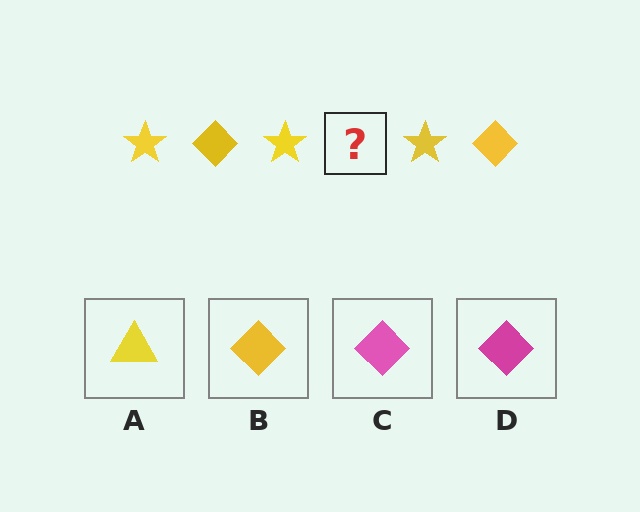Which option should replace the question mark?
Option B.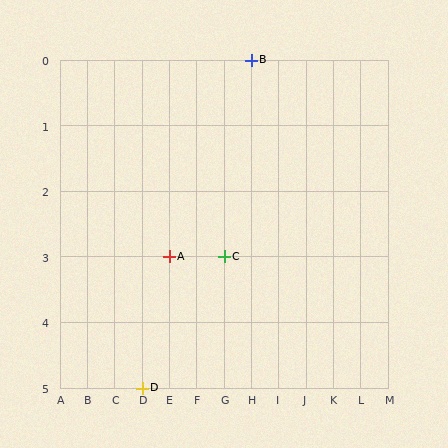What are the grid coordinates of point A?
Point A is at grid coordinates (E, 3).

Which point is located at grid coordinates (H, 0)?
Point B is at (H, 0).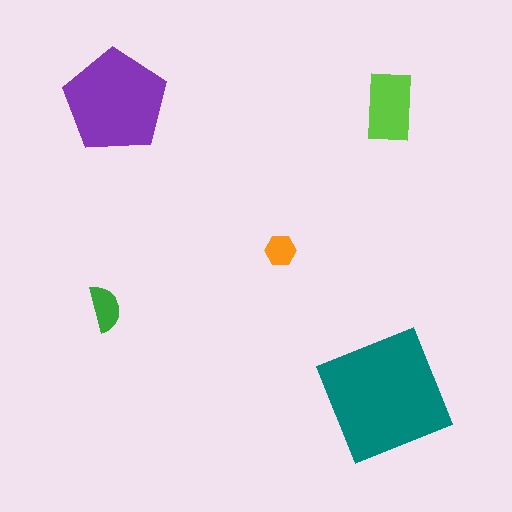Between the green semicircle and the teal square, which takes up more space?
The teal square.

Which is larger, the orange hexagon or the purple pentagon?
The purple pentagon.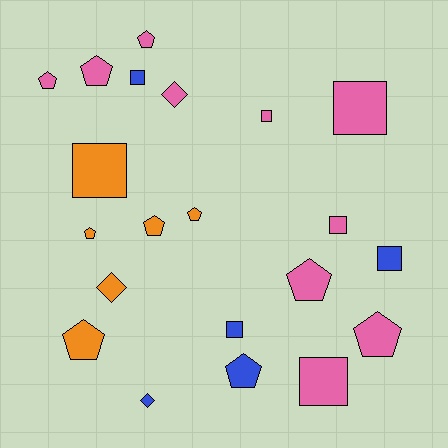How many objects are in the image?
There are 21 objects.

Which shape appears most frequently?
Pentagon, with 10 objects.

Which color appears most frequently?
Pink, with 10 objects.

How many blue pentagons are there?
There is 1 blue pentagon.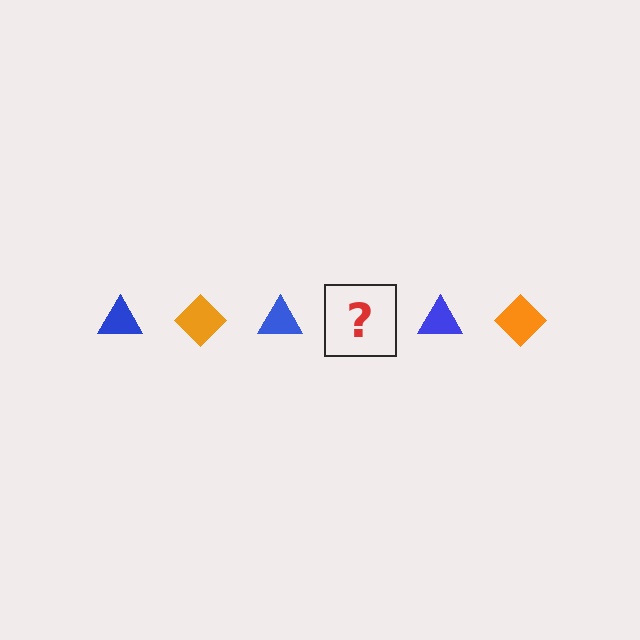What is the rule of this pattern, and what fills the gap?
The rule is that the pattern alternates between blue triangle and orange diamond. The gap should be filled with an orange diamond.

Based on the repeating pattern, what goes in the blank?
The blank should be an orange diamond.